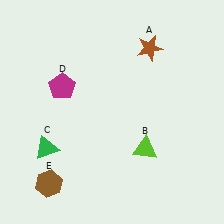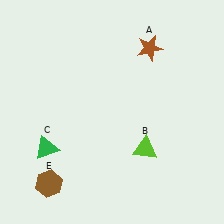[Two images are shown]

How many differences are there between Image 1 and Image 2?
There is 1 difference between the two images.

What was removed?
The magenta pentagon (D) was removed in Image 2.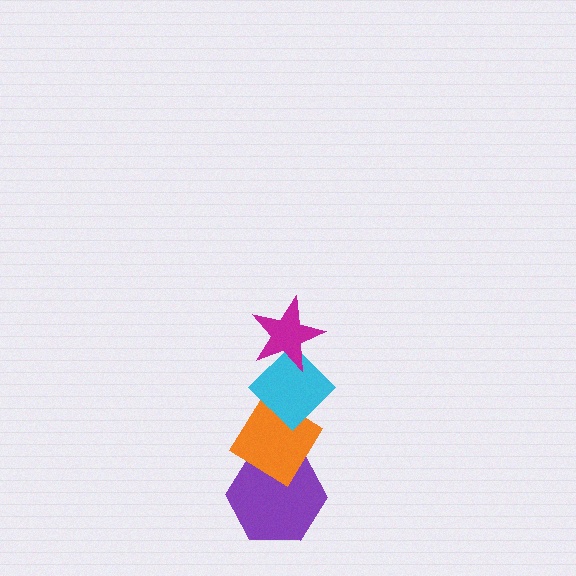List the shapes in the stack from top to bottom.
From top to bottom: the magenta star, the cyan diamond, the orange diamond, the purple hexagon.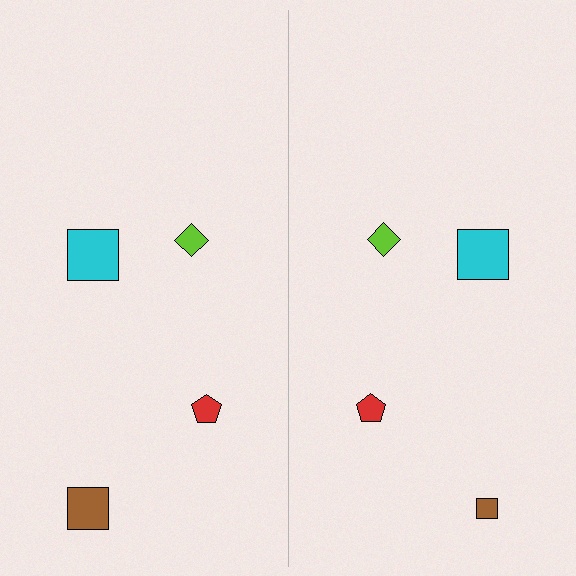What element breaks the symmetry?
The brown square on the right side has a different size than its mirror counterpart.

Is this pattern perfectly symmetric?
No, the pattern is not perfectly symmetric. The brown square on the right side has a different size than its mirror counterpart.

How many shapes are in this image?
There are 8 shapes in this image.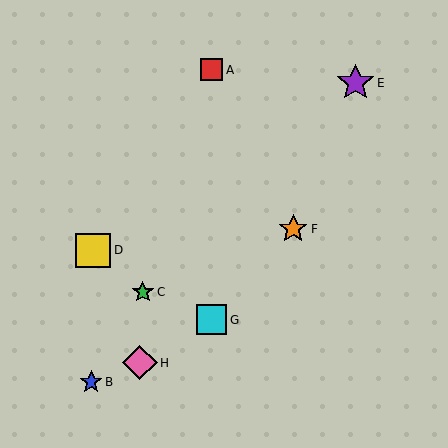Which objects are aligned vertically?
Objects A, G are aligned vertically.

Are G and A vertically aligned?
Yes, both are at x≈212.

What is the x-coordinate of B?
Object B is at x≈91.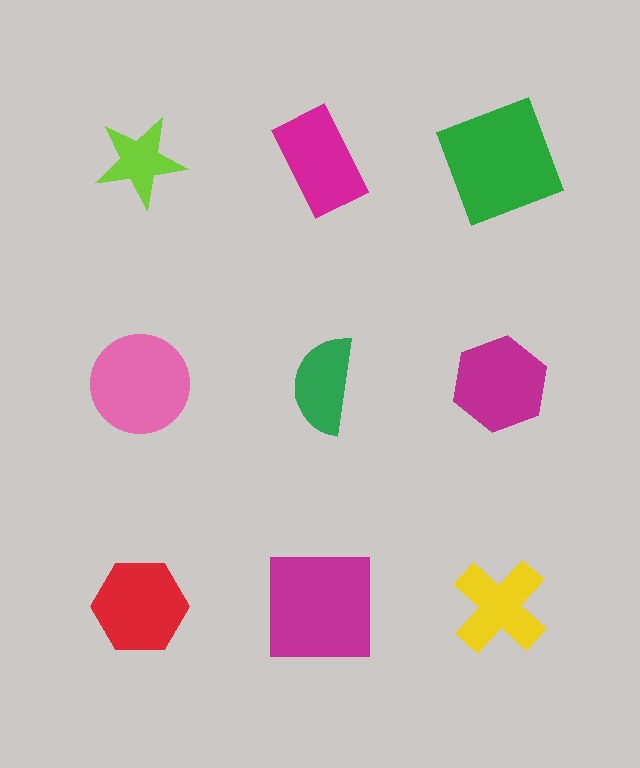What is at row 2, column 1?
A pink circle.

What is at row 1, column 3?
A green square.